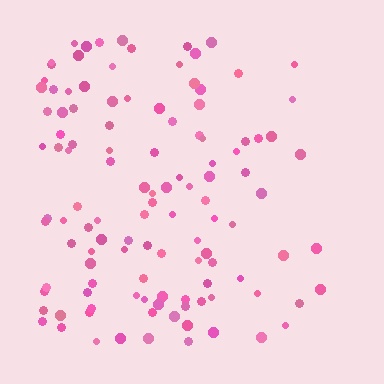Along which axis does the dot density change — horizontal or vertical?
Horizontal.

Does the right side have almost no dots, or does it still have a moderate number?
Still a moderate number, just noticeably fewer than the left.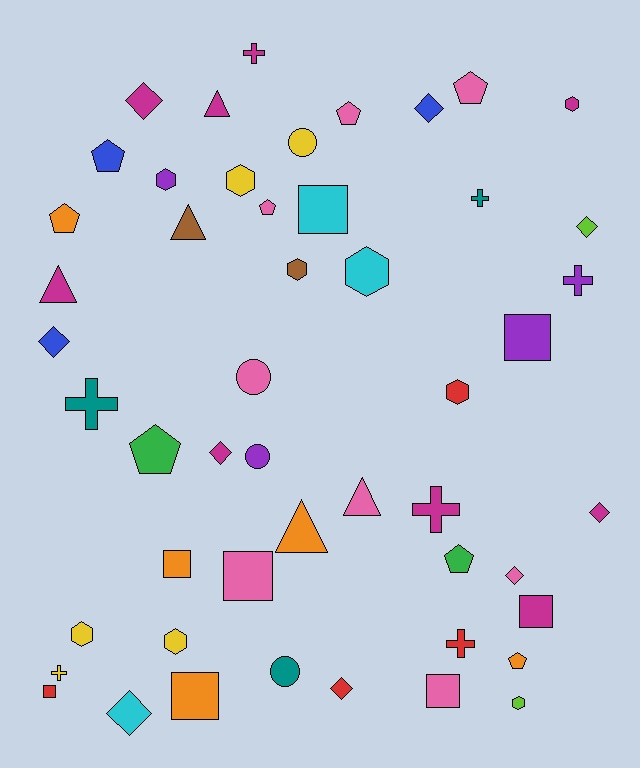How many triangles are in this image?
There are 5 triangles.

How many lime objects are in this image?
There are 2 lime objects.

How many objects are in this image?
There are 50 objects.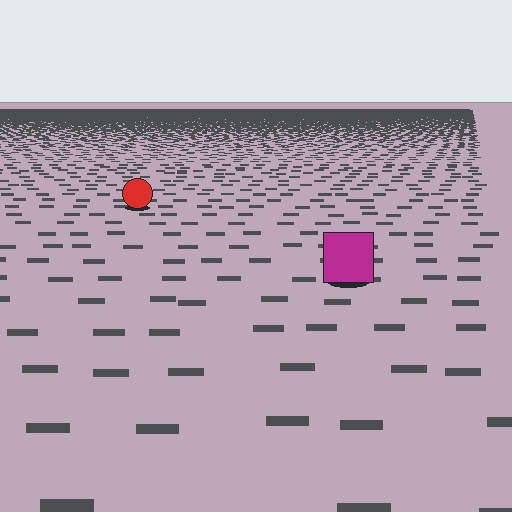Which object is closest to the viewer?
The magenta square is closest. The texture marks near it are larger and more spread out.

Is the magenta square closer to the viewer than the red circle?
Yes. The magenta square is closer — you can tell from the texture gradient: the ground texture is coarser near it.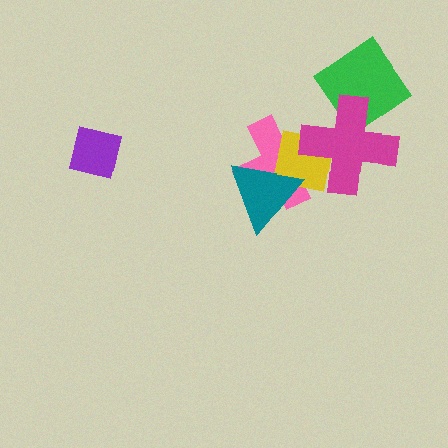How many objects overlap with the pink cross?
3 objects overlap with the pink cross.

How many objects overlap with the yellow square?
3 objects overlap with the yellow square.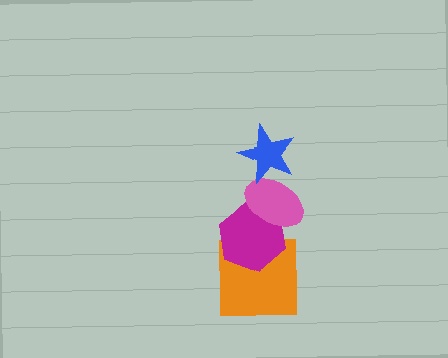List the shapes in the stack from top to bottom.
From top to bottom: the blue star, the pink ellipse, the magenta hexagon, the orange square.